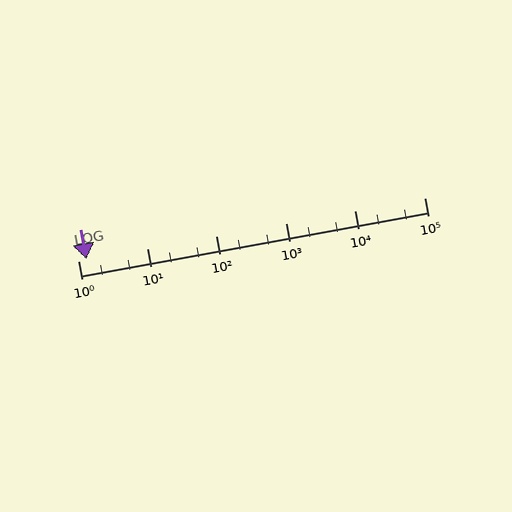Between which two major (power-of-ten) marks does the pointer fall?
The pointer is between 1 and 10.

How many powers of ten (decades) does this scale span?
The scale spans 5 decades, from 1 to 100000.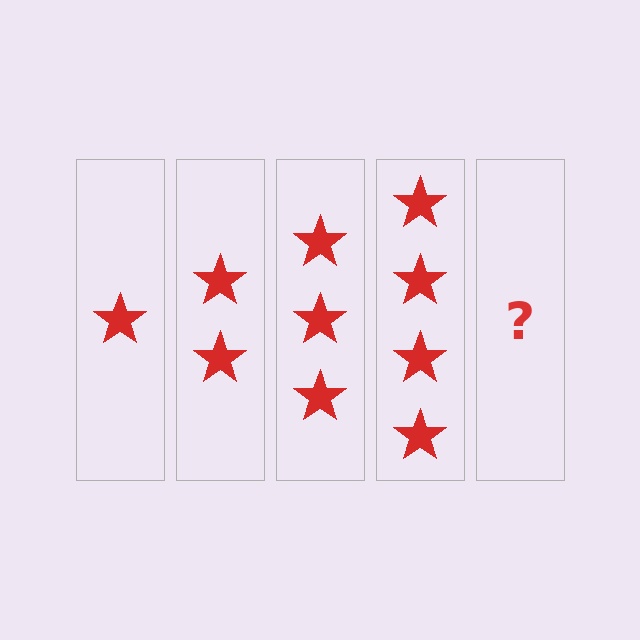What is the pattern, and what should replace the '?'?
The pattern is that each step adds one more star. The '?' should be 5 stars.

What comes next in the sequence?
The next element should be 5 stars.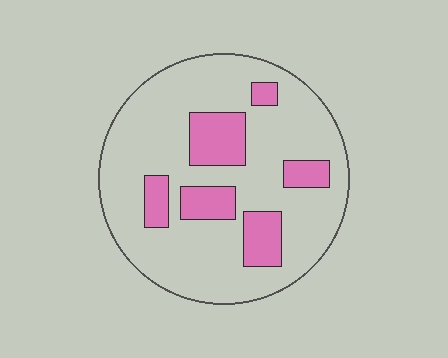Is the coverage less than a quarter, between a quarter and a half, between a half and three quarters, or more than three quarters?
Less than a quarter.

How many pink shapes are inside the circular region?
6.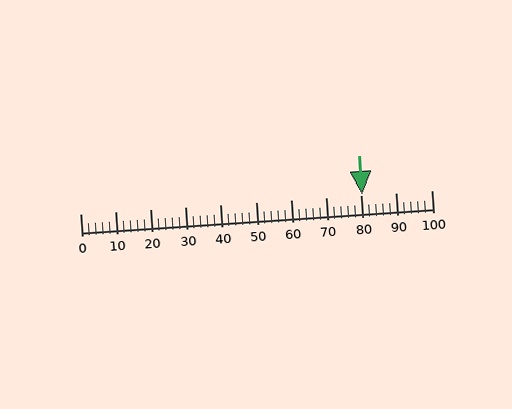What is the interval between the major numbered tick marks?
The major tick marks are spaced 10 units apart.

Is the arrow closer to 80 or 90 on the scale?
The arrow is closer to 80.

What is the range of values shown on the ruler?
The ruler shows values from 0 to 100.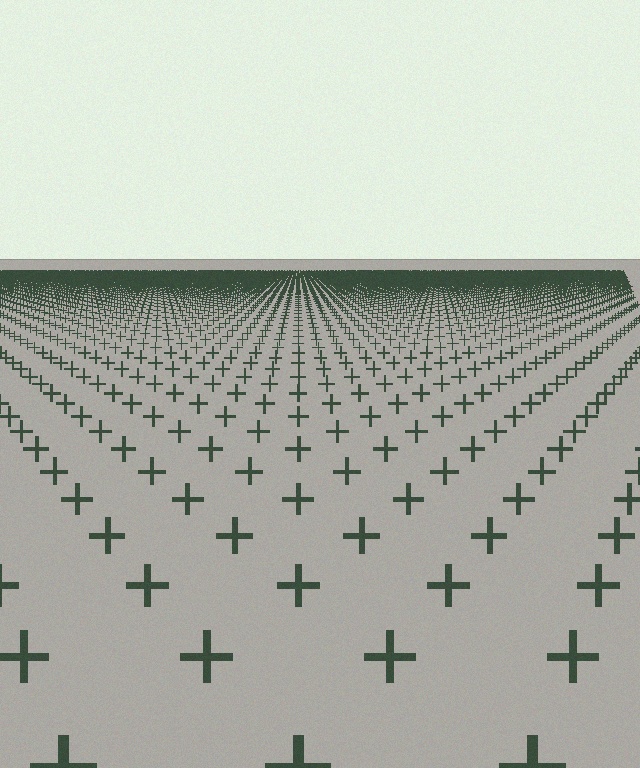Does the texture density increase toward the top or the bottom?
Density increases toward the top.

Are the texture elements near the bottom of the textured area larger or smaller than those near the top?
Larger. Near the bottom, elements are closer to the viewer and appear at a bigger on-screen size.